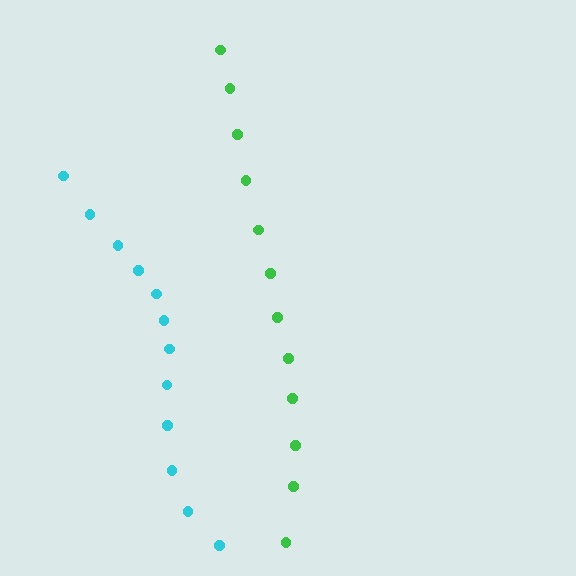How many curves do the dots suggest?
There are 2 distinct paths.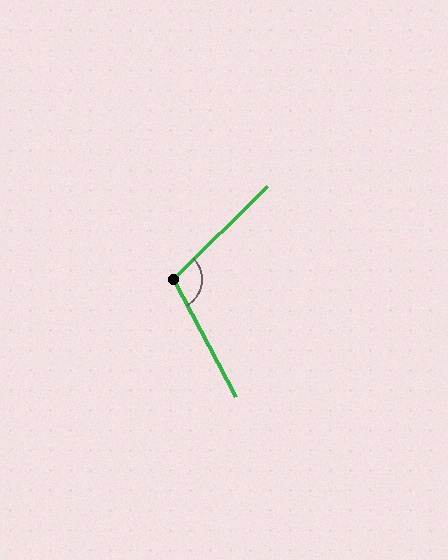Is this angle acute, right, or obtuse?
It is obtuse.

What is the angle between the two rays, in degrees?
Approximately 107 degrees.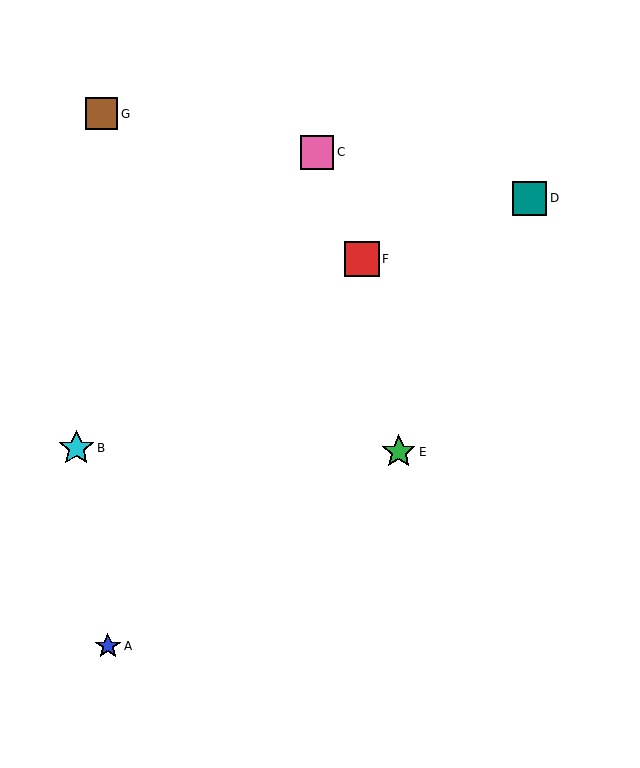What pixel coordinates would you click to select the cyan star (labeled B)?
Click at (76, 448) to select the cyan star B.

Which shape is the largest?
The cyan star (labeled B) is the largest.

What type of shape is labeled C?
Shape C is a pink square.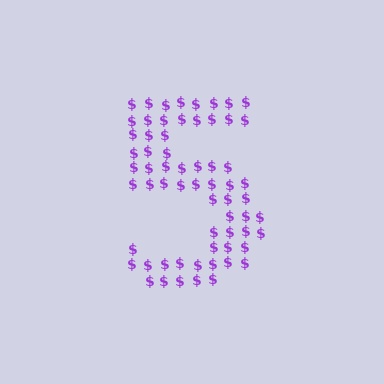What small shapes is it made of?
It is made of small dollar signs.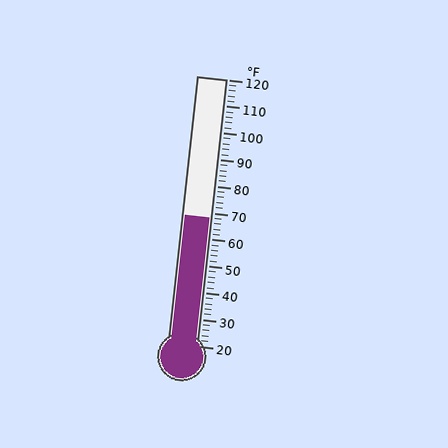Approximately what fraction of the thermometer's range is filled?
The thermometer is filled to approximately 50% of its range.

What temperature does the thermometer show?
The thermometer shows approximately 68°F.